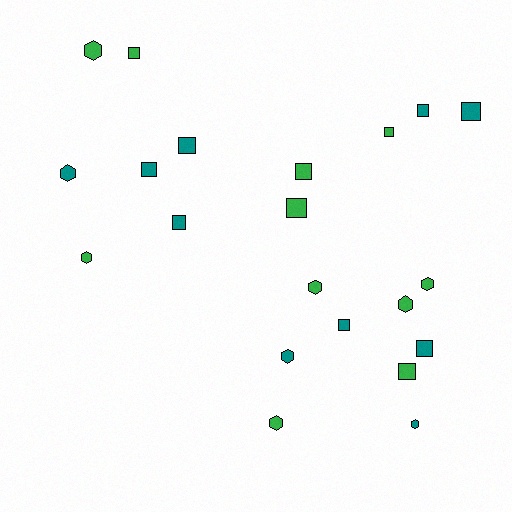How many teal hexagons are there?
There are 3 teal hexagons.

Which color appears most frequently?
Green, with 11 objects.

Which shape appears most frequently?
Square, with 12 objects.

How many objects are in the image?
There are 21 objects.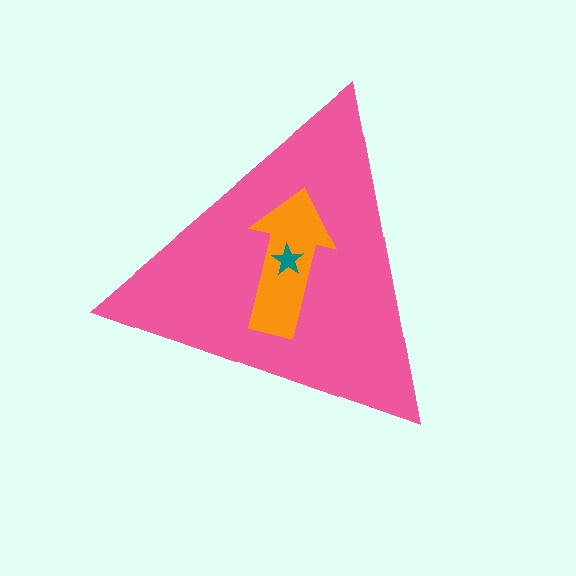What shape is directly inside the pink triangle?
The orange arrow.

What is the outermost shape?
The pink triangle.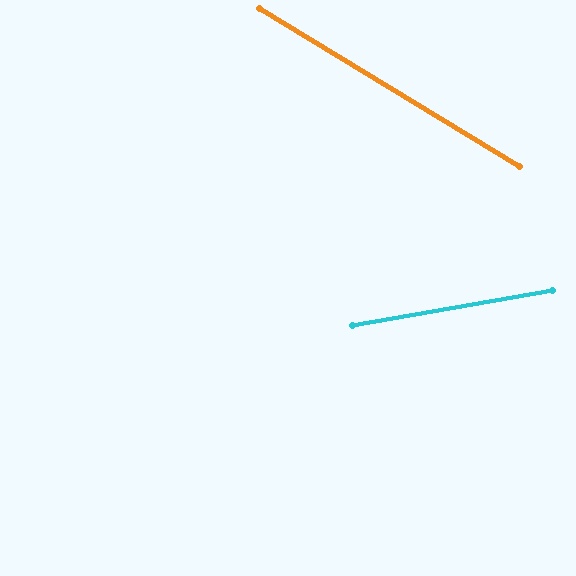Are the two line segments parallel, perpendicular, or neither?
Neither parallel nor perpendicular — they differ by about 41°.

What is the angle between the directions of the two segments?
Approximately 41 degrees.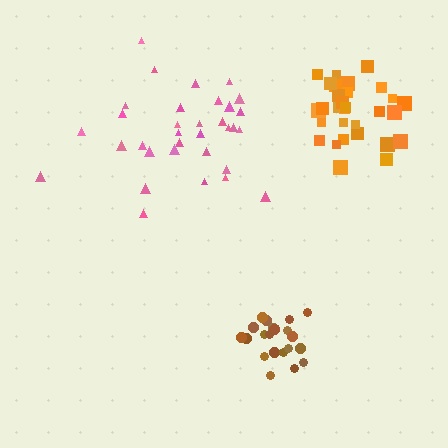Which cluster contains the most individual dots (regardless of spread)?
Pink (33).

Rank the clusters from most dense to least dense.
brown, orange, pink.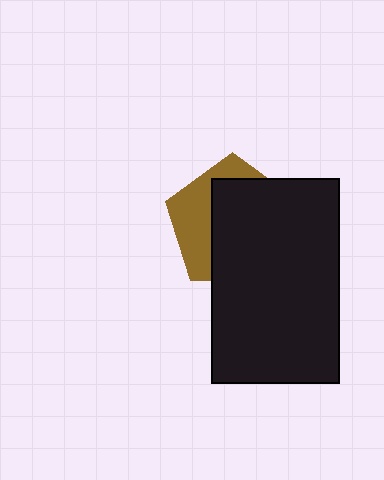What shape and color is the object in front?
The object in front is a black rectangle.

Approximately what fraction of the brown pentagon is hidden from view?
Roughly 64% of the brown pentagon is hidden behind the black rectangle.